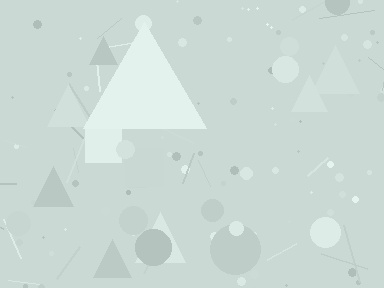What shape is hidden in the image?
A triangle is hidden in the image.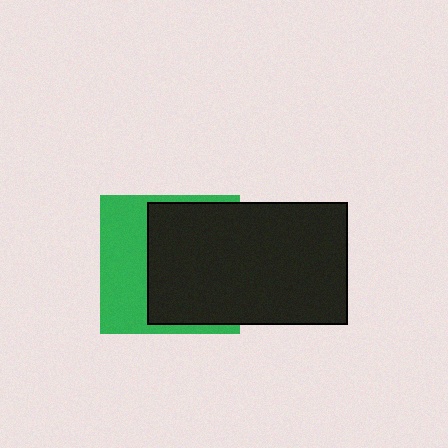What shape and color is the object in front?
The object in front is a black rectangle.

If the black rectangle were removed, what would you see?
You would see the complete green square.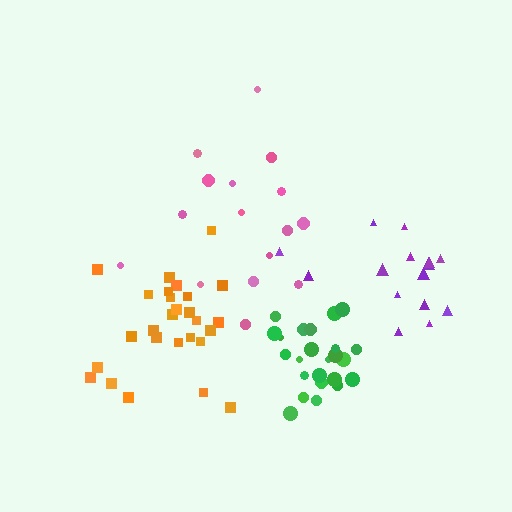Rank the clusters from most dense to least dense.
green, orange, purple, pink.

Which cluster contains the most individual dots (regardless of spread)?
Orange (27).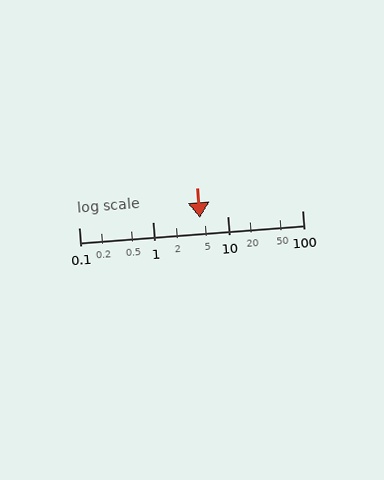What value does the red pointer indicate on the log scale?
The pointer indicates approximately 4.3.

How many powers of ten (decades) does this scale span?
The scale spans 3 decades, from 0.1 to 100.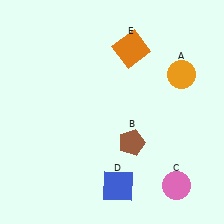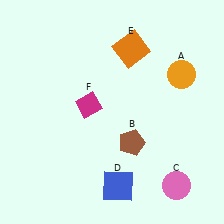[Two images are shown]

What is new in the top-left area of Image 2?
A magenta diamond (F) was added in the top-left area of Image 2.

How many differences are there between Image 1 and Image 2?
There is 1 difference between the two images.